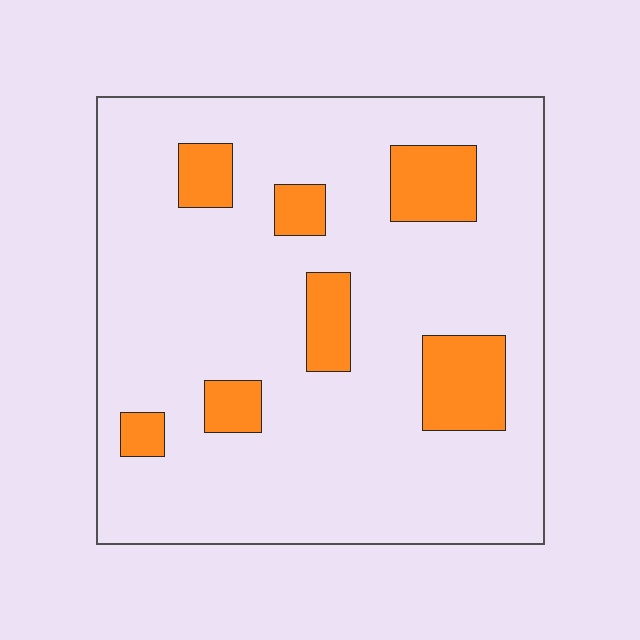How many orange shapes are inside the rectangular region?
7.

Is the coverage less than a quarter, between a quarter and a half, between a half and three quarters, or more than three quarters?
Less than a quarter.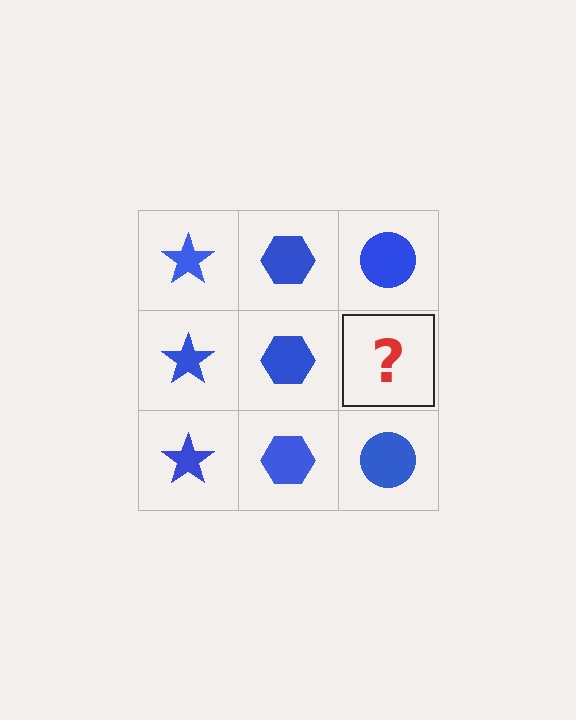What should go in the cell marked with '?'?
The missing cell should contain a blue circle.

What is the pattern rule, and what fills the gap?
The rule is that each column has a consistent shape. The gap should be filled with a blue circle.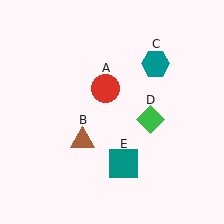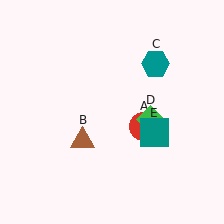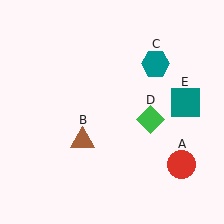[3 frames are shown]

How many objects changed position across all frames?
2 objects changed position: red circle (object A), teal square (object E).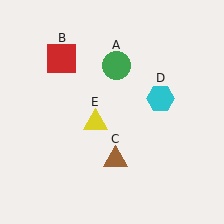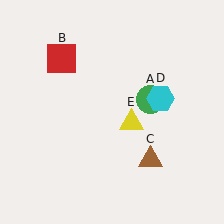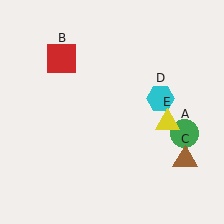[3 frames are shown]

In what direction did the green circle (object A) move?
The green circle (object A) moved down and to the right.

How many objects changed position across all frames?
3 objects changed position: green circle (object A), brown triangle (object C), yellow triangle (object E).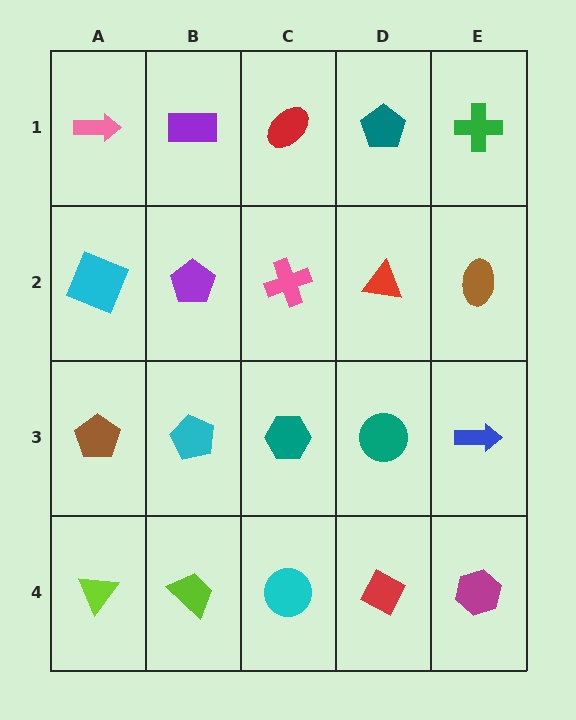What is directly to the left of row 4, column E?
A red diamond.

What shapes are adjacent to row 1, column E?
A brown ellipse (row 2, column E), a teal pentagon (row 1, column D).